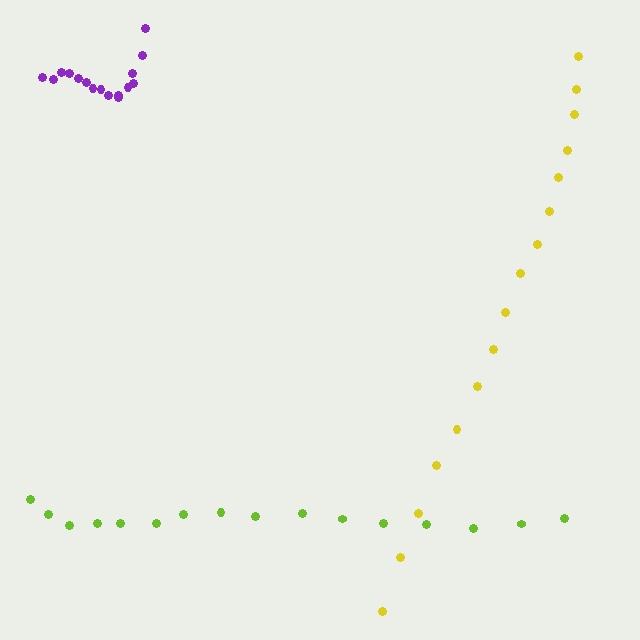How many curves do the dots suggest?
There are 3 distinct paths.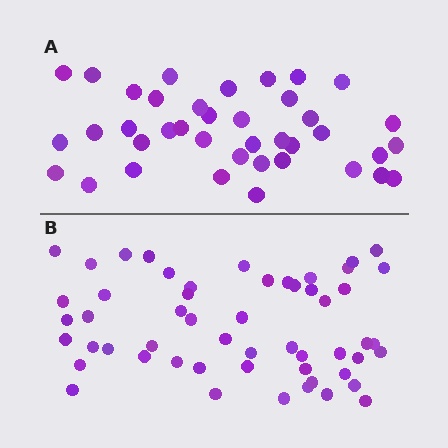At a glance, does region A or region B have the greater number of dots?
Region B (the bottom region) has more dots.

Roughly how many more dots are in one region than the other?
Region B has approximately 15 more dots than region A.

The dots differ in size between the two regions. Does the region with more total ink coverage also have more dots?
No. Region A has more total ink coverage because its dots are larger, but region B actually contains more individual dots. Total area can be misleading — the number of items is what matters here.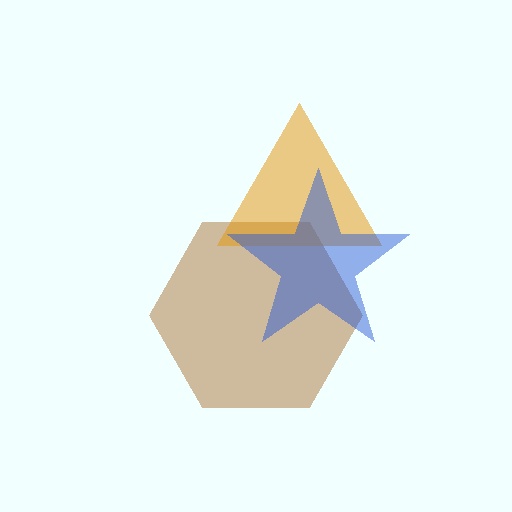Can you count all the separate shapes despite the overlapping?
Yes, there are 3 separate shapes.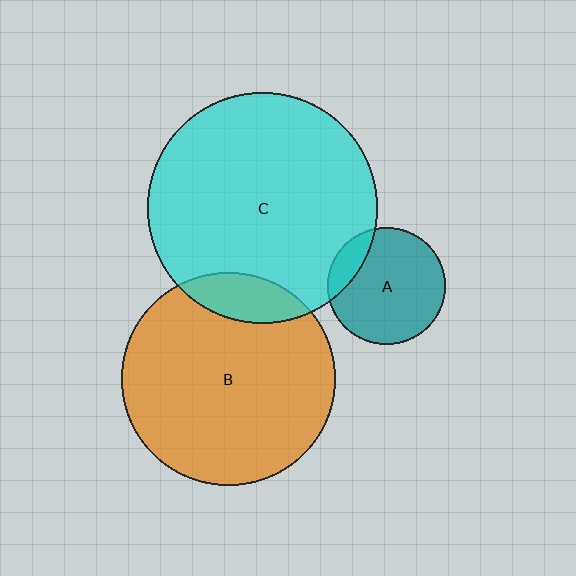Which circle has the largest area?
Circle C (cyan).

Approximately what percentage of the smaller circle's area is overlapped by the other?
Approximately 15%.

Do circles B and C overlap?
Yes.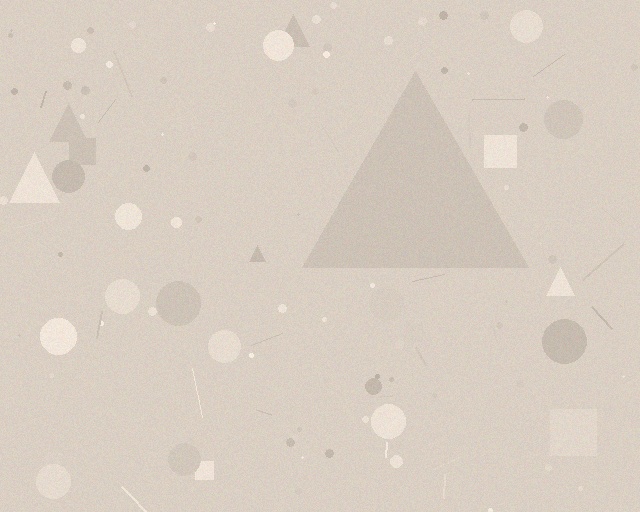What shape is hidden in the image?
A triangle is hidden in the image.